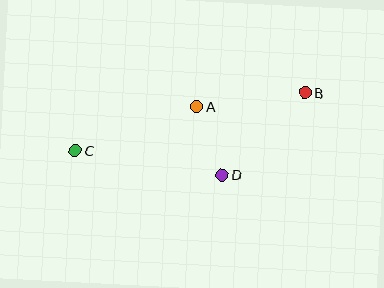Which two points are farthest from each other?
Points B and C are farthest from each other.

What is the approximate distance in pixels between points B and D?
The distance between B and D is approximately 117 pixels.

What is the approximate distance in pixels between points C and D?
The distance between C and D is approximately 149 pixels.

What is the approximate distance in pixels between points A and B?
The distance between A and B is approximately 109 pixels.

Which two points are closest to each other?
Points A and D are closest to each other.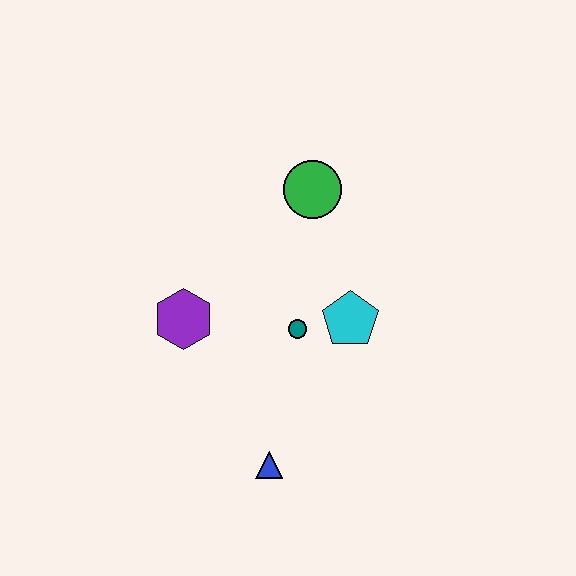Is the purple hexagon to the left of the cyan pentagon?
Yes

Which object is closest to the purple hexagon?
The teal circle is closest to the purple hexagon.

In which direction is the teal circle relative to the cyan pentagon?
The teal circle is to the left of the cyan pentagon.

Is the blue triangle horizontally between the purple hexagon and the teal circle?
Yes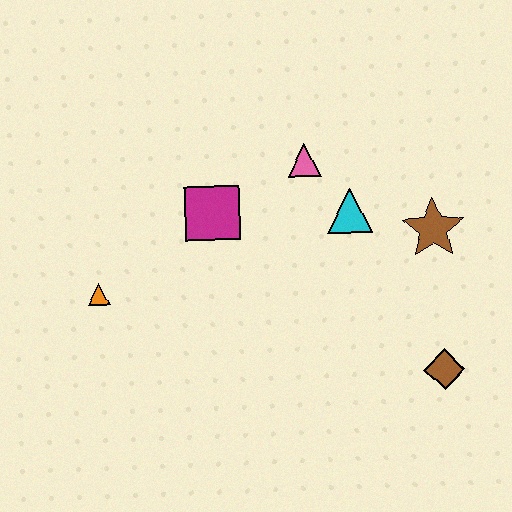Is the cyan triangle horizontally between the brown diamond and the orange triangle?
Yes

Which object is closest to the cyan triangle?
The pink triangle is closest to the cyan triangle.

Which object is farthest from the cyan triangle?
The orange triangle is farthest from the cyan triangle.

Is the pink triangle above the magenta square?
Yes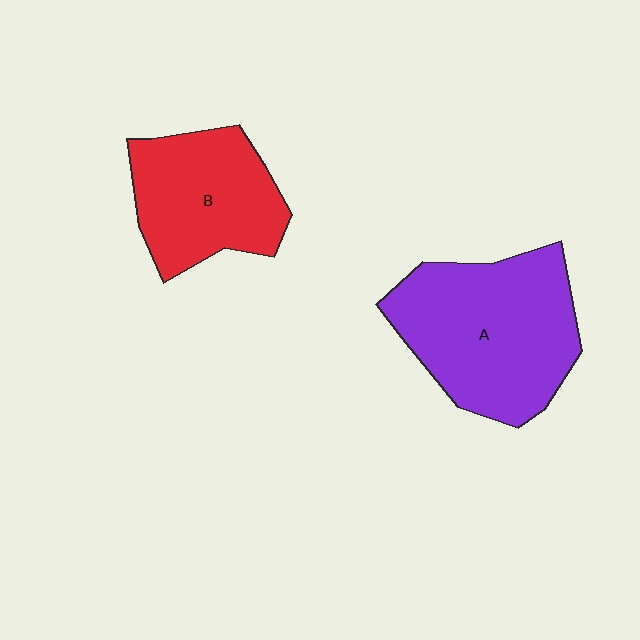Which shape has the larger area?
Shape A (purple).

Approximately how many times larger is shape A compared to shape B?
Approximately 1.4 times.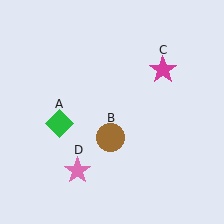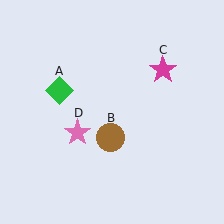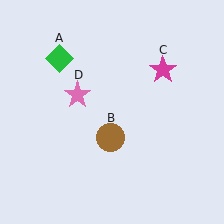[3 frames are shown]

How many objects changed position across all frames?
2 objects changed position: green diamond (object A), pink star (object D).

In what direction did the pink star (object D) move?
The pink star (object D) moved up.